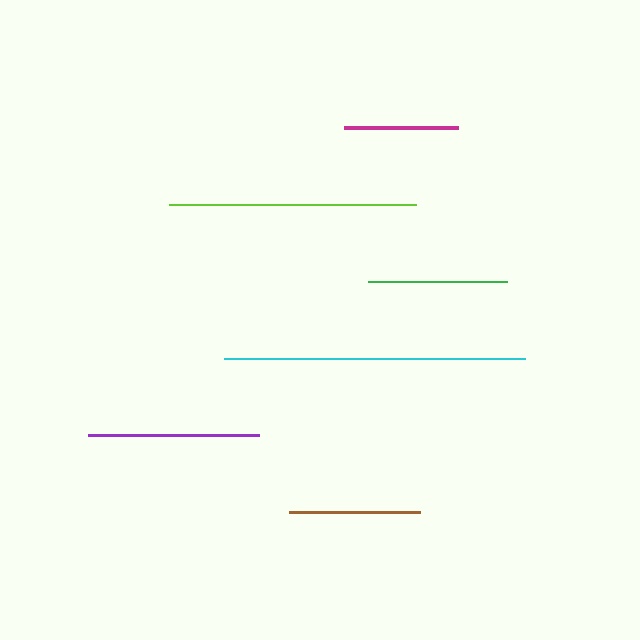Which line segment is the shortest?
The magenta line is the shortest at approximately 114 pixels.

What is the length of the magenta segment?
The magenta segment is approximately 114 pixels long.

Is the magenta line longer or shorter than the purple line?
The purple line is longer than the magenta line.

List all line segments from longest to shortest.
From longest to shortest: cyan, lime, purple, green, brown, magenta.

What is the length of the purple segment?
The purple segment is approximately 170 pixels long.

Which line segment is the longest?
The cyan line is the longest at approximately 301 pixels.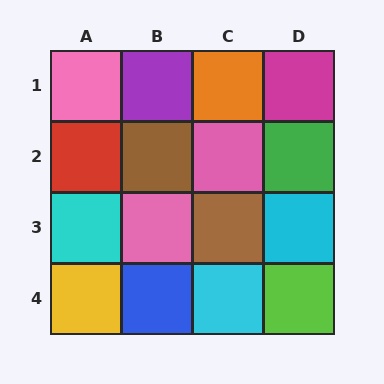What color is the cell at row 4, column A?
Yellow.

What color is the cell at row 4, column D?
Lime.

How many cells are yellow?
1 cell is yellow.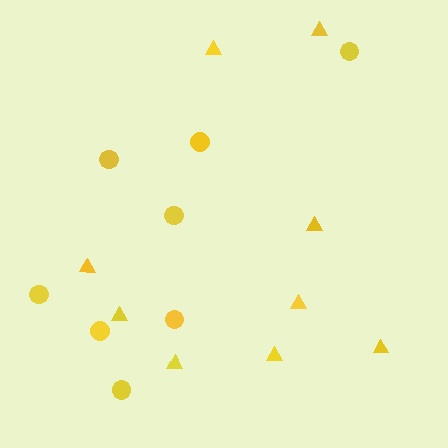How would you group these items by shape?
There are 2 groups: one group of circles (8) and one group of triangles (9).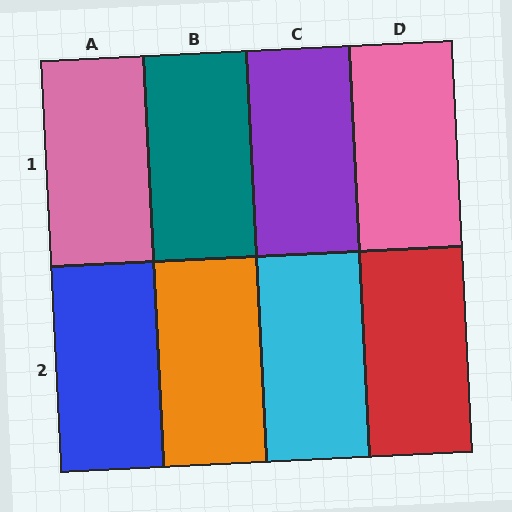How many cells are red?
1 cell is red.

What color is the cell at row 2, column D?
Red.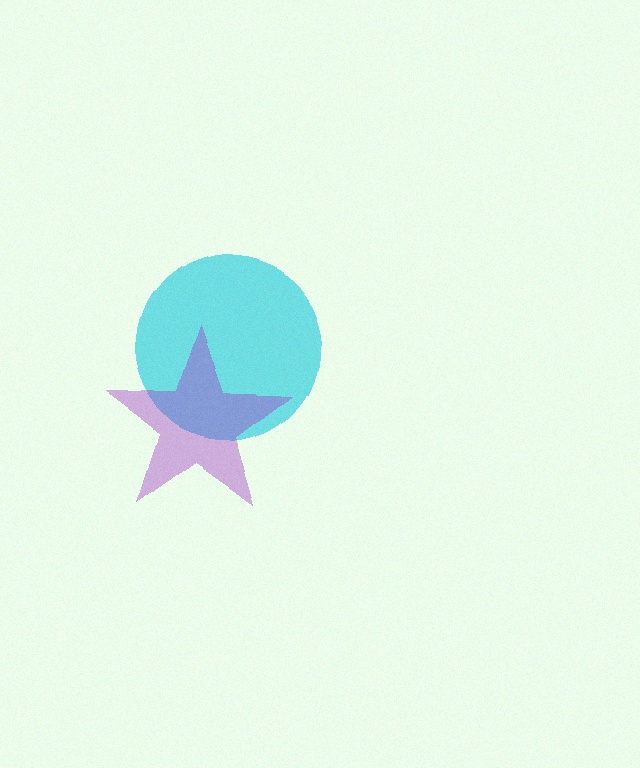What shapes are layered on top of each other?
The layered shapes are: a cyan circle, a purple star.